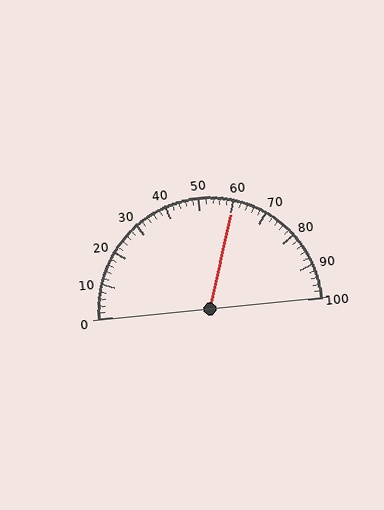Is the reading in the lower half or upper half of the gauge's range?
The reading is in the upper half of the range (0 to 100).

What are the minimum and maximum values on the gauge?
The gauge ranges from 0 to 100.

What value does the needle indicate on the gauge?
The needle indicates approximately 60.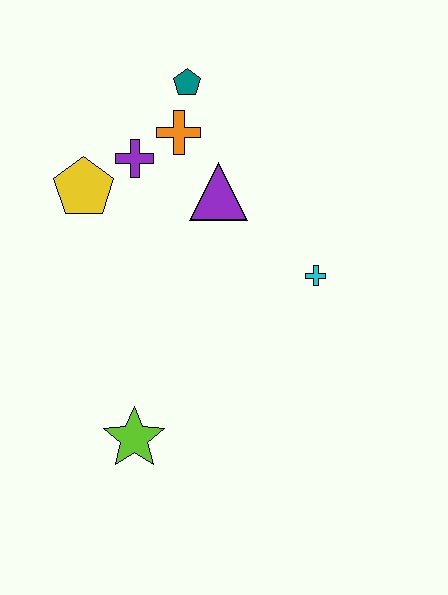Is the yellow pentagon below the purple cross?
Yes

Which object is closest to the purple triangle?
The orange cross is closest to the purple triangle.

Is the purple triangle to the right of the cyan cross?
No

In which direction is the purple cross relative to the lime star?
The purple cross is above the lime star.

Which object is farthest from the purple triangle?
The lime star is farthest from the purple triangle.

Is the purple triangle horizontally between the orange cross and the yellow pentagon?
No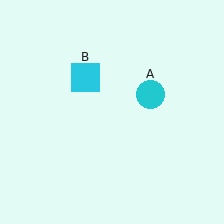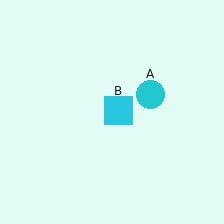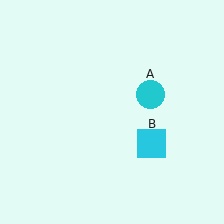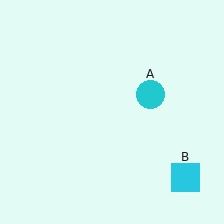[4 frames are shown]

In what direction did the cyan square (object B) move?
The cyan square (object B) moved down and to the right.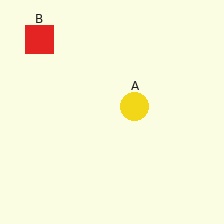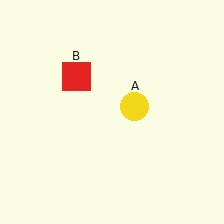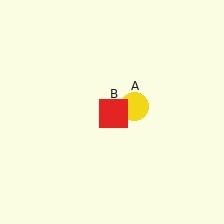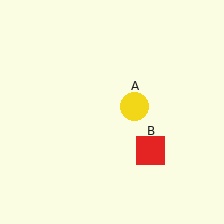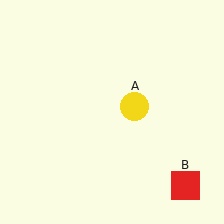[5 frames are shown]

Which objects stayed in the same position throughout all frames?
Yellow circle (object A) remained stationary.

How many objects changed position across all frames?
1 object changed position: red square (object B).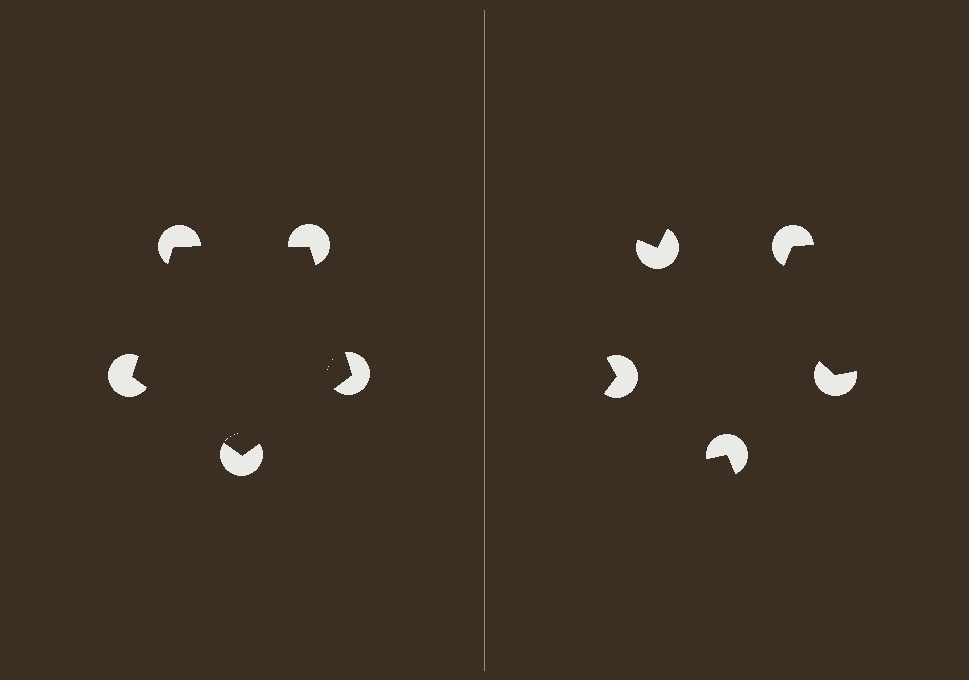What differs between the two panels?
The pac-man discs are positioned identically on both sides; only the wedge orientations differ. On the left they align to a pentagon; on the right they are misaligned.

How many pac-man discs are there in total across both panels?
10 — 5 on each side.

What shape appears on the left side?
An illusory pentagon.